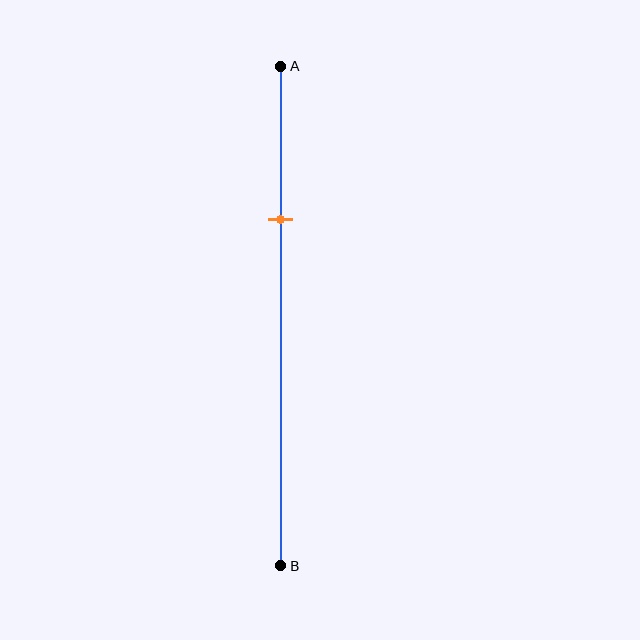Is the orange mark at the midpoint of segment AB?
No, the mark is at about 30% from A, not at the 50% midpoint.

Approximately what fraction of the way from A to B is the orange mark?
The orange mark is approximately 30% of the way from A to B.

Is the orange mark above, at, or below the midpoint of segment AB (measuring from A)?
The orange mark is above the midpoint of segment AB.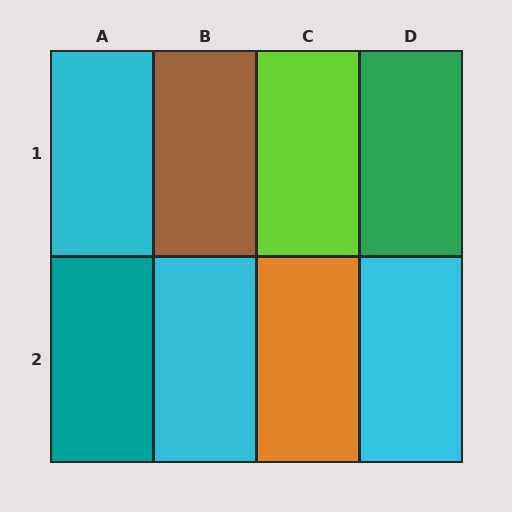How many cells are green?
1 cell is green.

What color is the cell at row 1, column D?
Green.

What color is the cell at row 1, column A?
Cyan.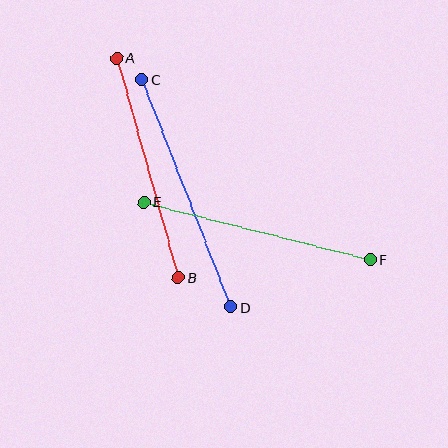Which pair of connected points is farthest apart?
Points C and D are farthest apart.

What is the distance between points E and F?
The distance is approximately 234 pixels.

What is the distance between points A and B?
The distance is approximately 228 pixels.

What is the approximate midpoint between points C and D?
The midpoint is at approximately (186, 193) pixels.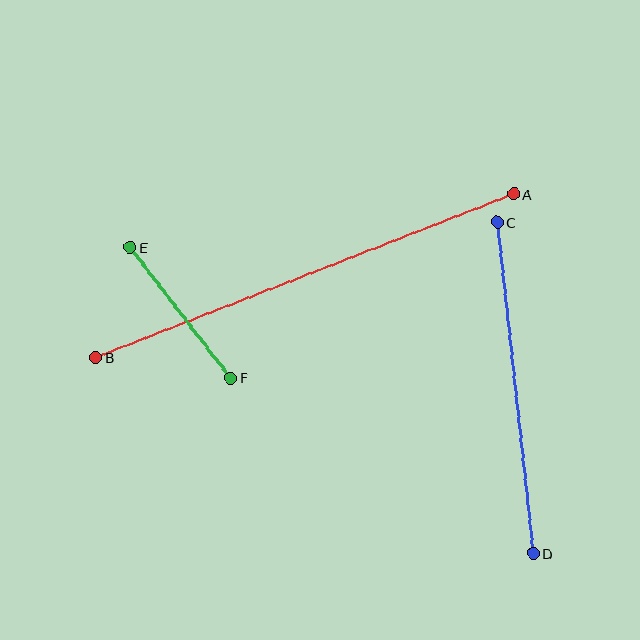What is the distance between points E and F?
The distance is approximately 165 pixels.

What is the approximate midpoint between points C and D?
The midpoint is at approximately (515, 388) pixels.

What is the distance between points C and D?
The distance is approximately 333 pixels.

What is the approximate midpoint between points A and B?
The midpoint is at approximately (305, 276) pixels.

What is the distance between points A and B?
The distance is approximately 448 pixels.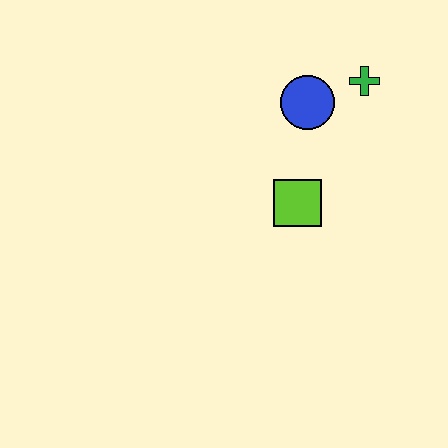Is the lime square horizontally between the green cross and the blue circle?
No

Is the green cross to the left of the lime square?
No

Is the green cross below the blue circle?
No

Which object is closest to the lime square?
The blue circle is closest to the lime square.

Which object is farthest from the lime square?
The green cross is farthest from the lime square.